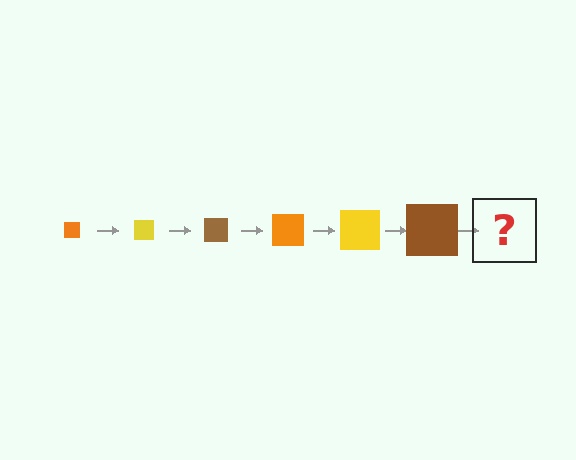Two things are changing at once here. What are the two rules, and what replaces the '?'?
The two rules are that the square grows larger each step and the color cycles through orange, yellow, and brown. The '?' should be an orange square, larger than the previous one.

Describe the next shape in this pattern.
It should be an orange square, larger than the previous one.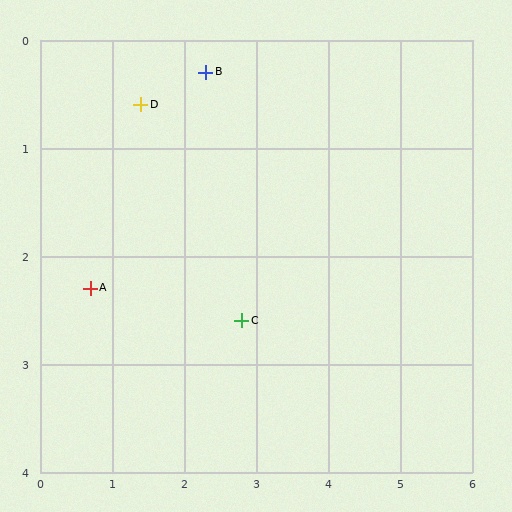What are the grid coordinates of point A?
Point A is at approximately (0.7, 2.3).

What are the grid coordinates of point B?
Point B is at approximately (2.3, 0.3).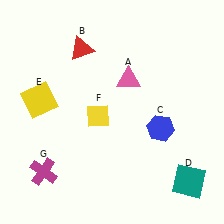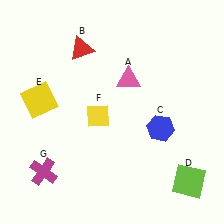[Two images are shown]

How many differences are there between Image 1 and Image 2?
There is 1 difference between the two images.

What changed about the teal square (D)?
In Image 1, D is teal. In Image 2, it changed to lime.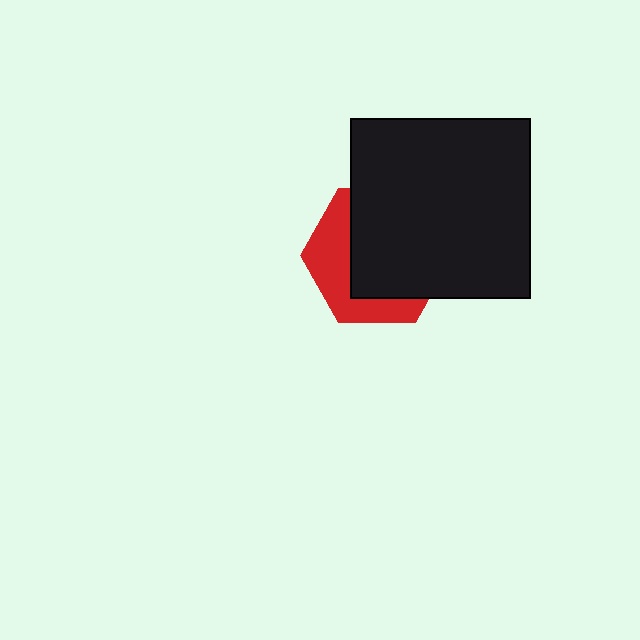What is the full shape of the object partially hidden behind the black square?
The partially hidden object is a red hexagon.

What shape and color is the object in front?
The object in front is a black square.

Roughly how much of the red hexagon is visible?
A small part of it is visible (roughly 37%).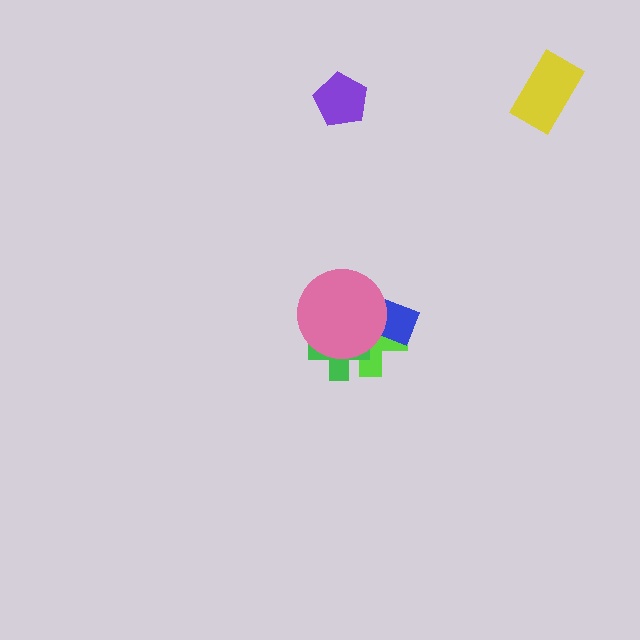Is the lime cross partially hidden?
Yes, it is partially covered by another shape.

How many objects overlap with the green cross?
2 objects overlap with the green cross.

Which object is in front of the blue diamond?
The pink circle is in front of the blue diamond.